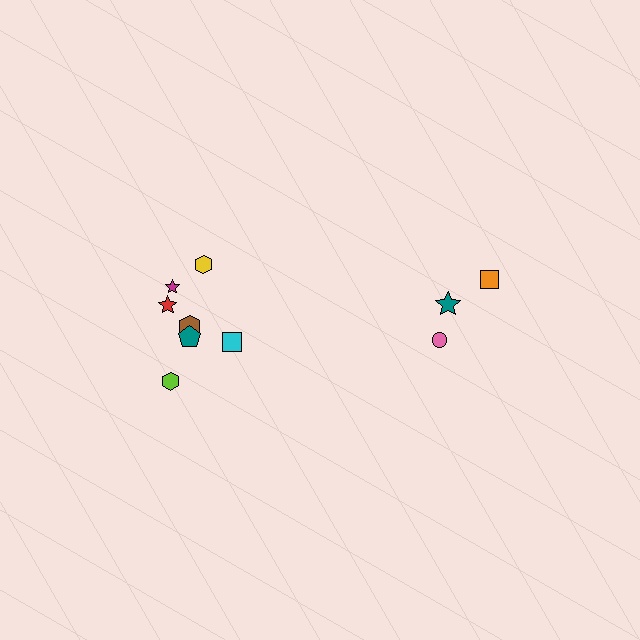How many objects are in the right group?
There are 3 objects.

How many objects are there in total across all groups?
There are 10 objects.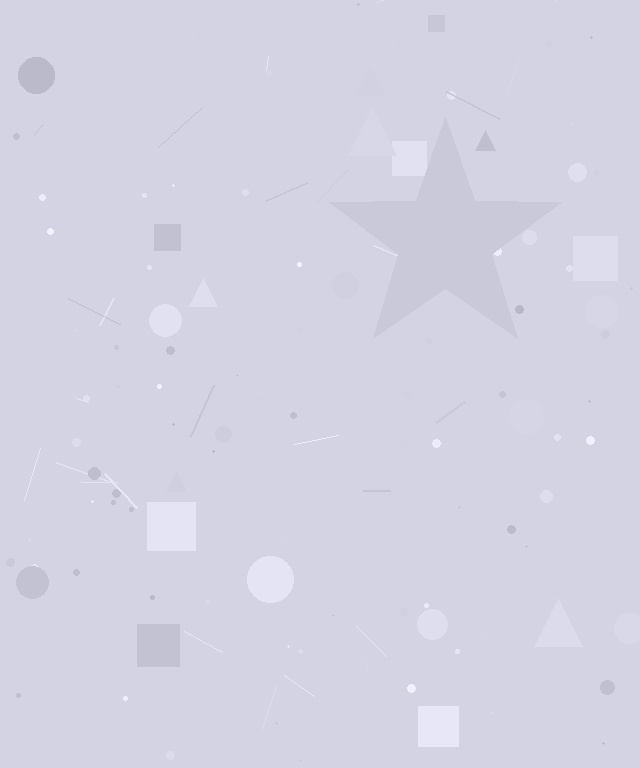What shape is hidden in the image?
A star is hidden in the image.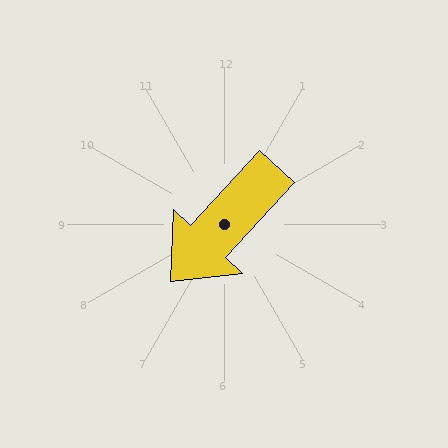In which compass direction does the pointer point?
Southwest.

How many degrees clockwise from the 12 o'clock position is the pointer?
Approximately 223 degrees.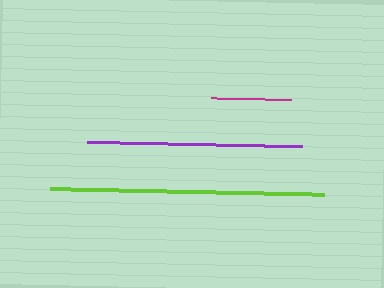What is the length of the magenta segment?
The magenta segment is approximately 79 pixels long.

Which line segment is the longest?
The lime line is the longest at approximately 274 pixels.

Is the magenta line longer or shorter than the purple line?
The purple line is longer than the magenta line.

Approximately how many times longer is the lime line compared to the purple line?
The lime line is approximately 1.3 times the length of the purple line.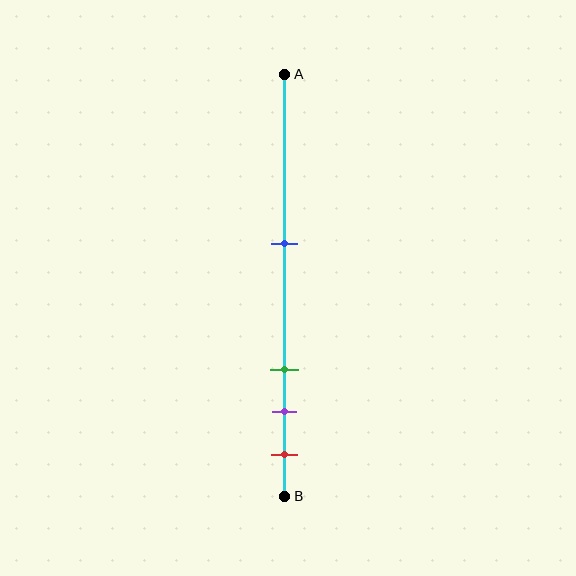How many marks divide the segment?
There are 4 marks dividing the segment.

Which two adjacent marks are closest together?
The purple and red marks are the closest adjacent pair.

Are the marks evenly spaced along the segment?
No, the marks are not evenly spaced.